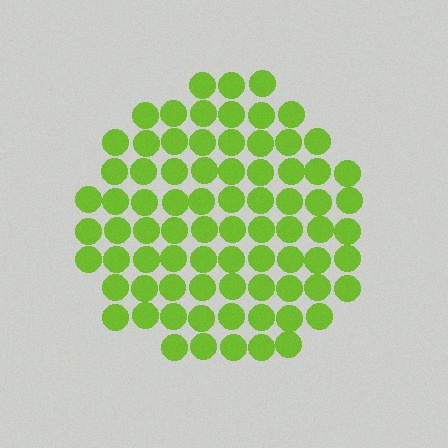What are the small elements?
The small elements are circles.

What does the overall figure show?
The overall figure shows a circle.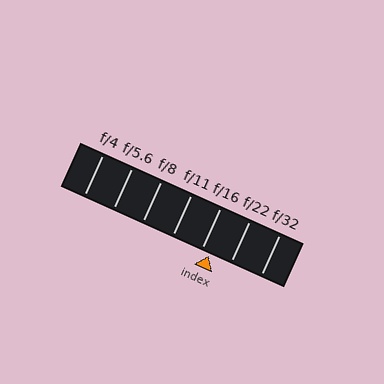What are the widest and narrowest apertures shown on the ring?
The widest aperture shown is f/4 and the narrowest is f/32.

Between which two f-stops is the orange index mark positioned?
The index mark is between f/16 and f/22.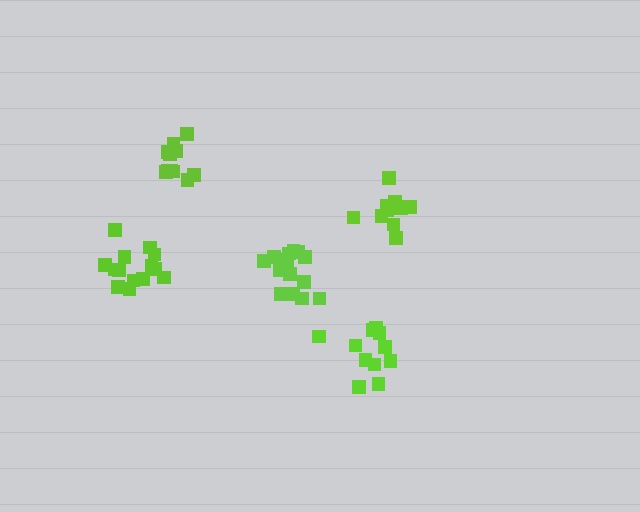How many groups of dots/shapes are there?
There are 5 groups.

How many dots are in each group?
Group 1: 14 dots, Group 2: 11 dots, Group 3: 12 dots, Group 4: 11 dots, Group 5: 14 dots (62 total).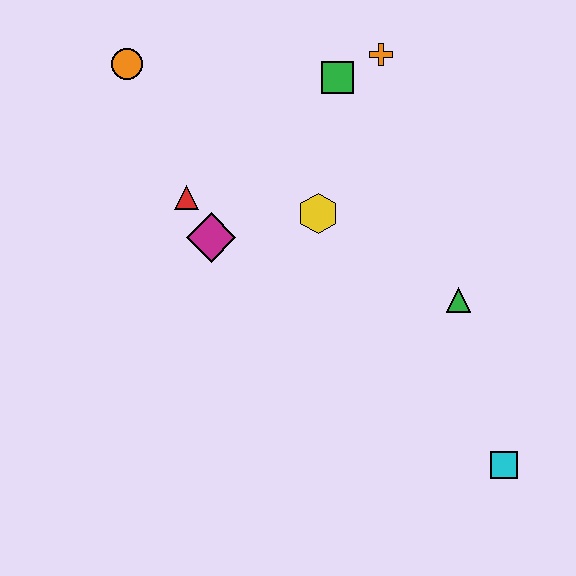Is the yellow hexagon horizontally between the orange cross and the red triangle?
Yes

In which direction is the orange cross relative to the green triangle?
The orange cross is above the green triangle.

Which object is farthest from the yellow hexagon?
The cyan square is farthest from the yellow hexagon.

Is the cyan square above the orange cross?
No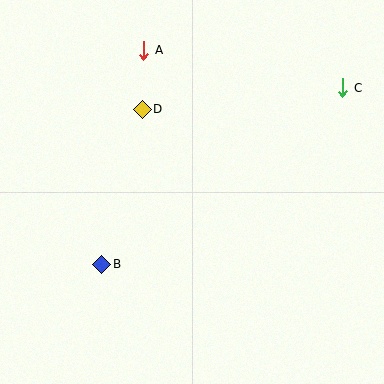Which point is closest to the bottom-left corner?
Point B is closest to the bottom-left corner.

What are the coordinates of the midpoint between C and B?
The midpoint between C and B is at (222, 176).